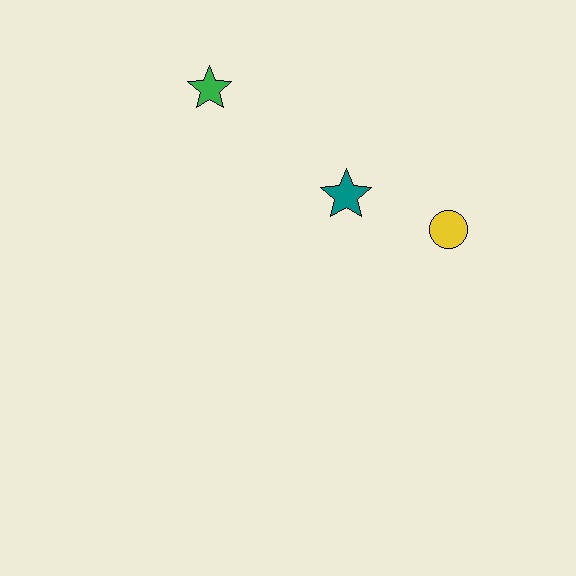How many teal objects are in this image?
There is 1 teal object.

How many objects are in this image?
There are 3 objects.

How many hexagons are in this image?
There are no hexagons.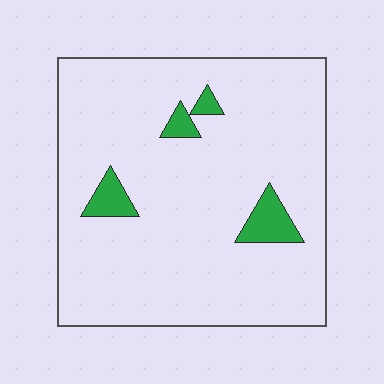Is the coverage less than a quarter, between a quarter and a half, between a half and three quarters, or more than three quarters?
Less than a quarter.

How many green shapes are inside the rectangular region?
4.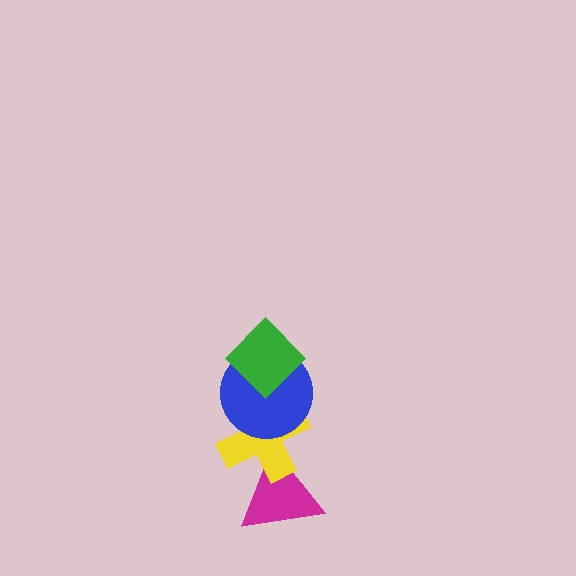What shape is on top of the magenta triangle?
The yellow cross is on top of the magenta triangle.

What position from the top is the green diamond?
The green diamond is 1st from the top.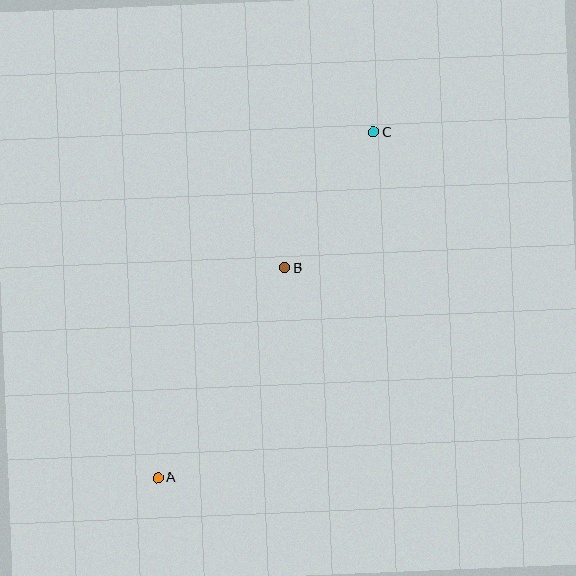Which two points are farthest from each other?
Points A and C are farthest from each other.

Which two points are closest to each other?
Points B and C are closest to each other.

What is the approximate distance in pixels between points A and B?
The distance between A and B is approximately 245 pixels.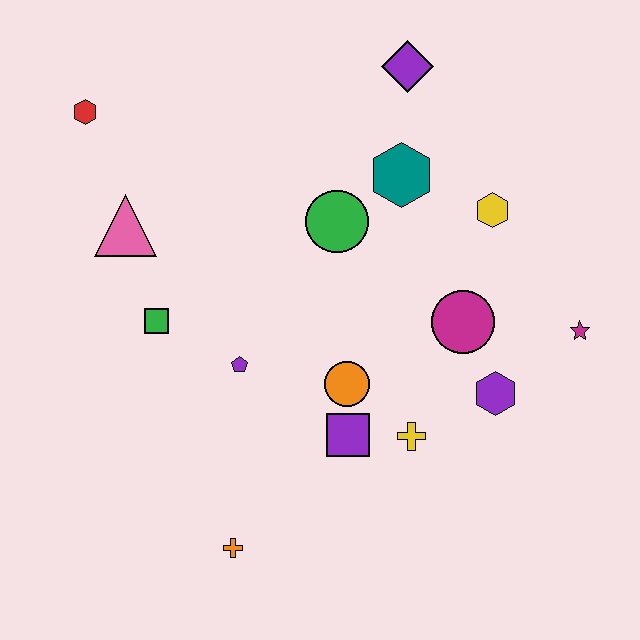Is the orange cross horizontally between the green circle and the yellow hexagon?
No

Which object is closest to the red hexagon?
The pink triangle is closest to the red hexagon.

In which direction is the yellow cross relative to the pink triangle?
The yellow cross is to the right of the pink triangle.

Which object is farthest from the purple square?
The red hexagon is farthest from the purple square.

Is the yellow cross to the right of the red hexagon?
Yes